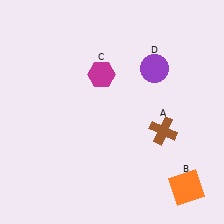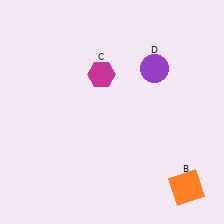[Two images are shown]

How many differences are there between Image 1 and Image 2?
There is 1 difference between the two images.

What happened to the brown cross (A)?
The brown cross (A) was removed in Image 2. It was in the bottom-right area of Image 1.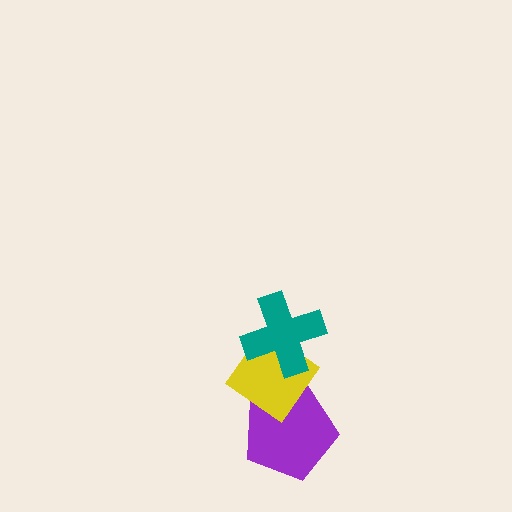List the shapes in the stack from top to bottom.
From top to bottom: the teal cross, the yellow diamond, the purple pentagon.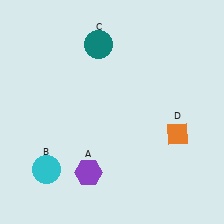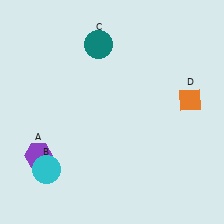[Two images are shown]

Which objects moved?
The objects that moved are: the purple hexagon (A), the orange diamond (D).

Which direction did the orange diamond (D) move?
The orange diamond (D) moved up.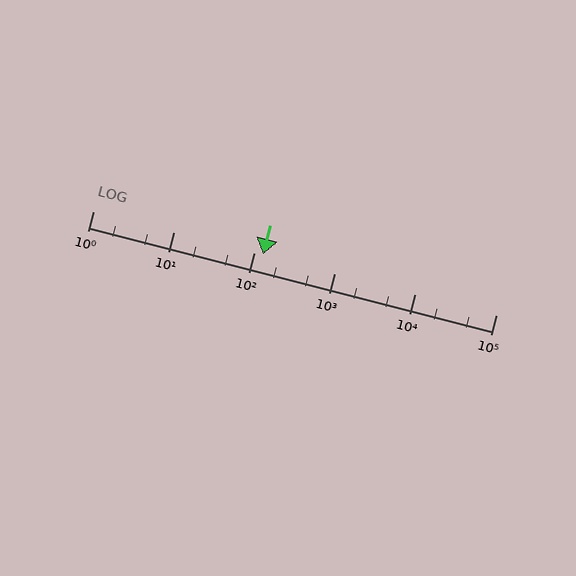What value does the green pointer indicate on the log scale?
The pointer indicates approximately 130.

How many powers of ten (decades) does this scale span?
The scale spans 5 decades, from 1 to 100000.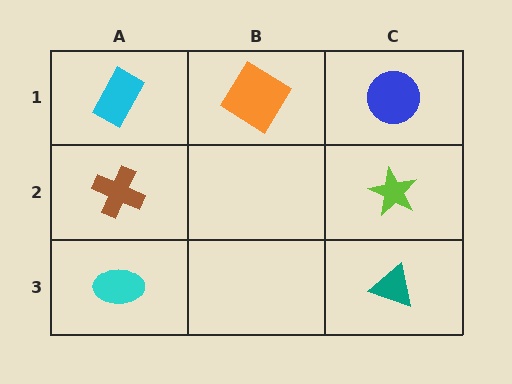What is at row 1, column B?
An orange diamond.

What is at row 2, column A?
A brown cross.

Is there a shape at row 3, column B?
No, that cell is empty.